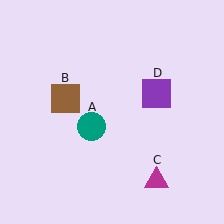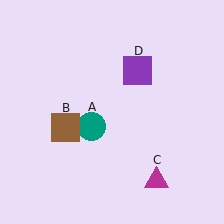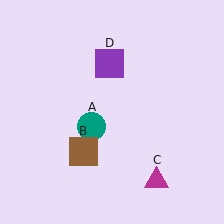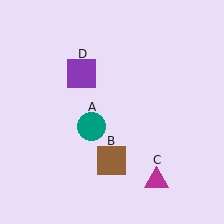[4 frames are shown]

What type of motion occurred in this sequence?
The brown square (object B), purple square (object D) rotated counterclockwise around the center of the scene.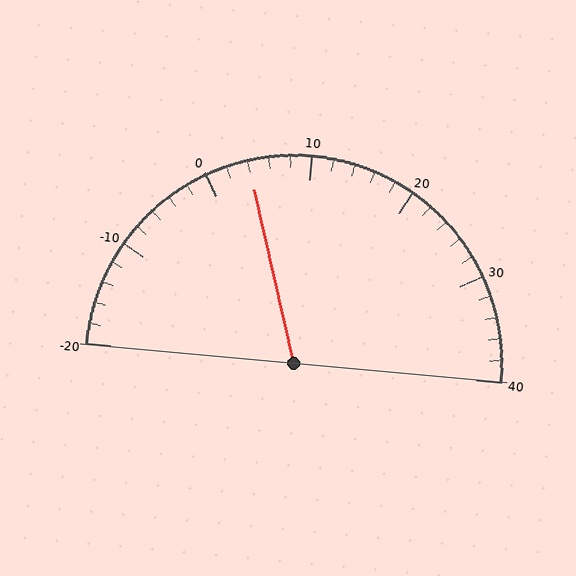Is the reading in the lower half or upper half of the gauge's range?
The reading is in the lower half of the range (-20 to 40).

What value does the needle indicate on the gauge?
The needle indicates approximately 4.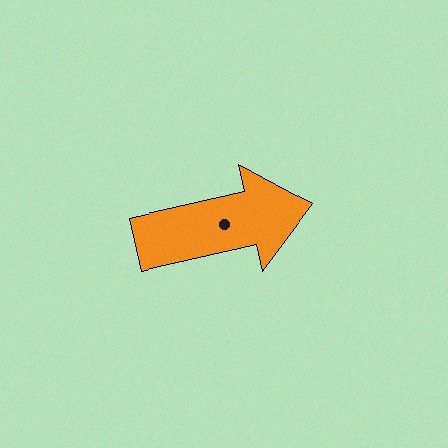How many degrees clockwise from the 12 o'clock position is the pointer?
Approximately 77 degrees.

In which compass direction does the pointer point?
East.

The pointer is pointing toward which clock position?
Roughly 3 o'clock.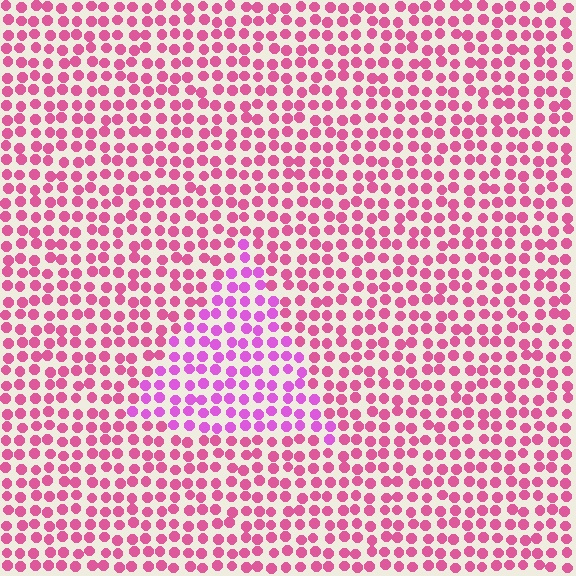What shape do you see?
I see a triangle.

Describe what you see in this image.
The image is filled with small pink elements in a uniform arrangement. A triangle-shaped region is visible where the elements are tinted to a slightly different hue, forming a subtle color boundary.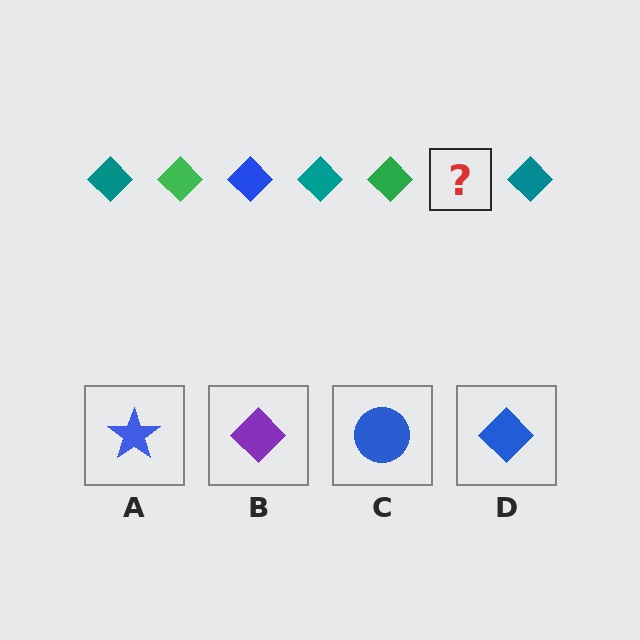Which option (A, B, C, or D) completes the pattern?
D.